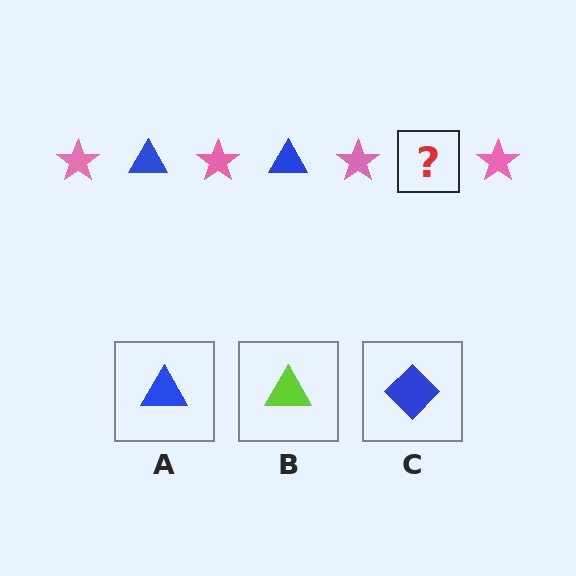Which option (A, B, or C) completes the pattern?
A.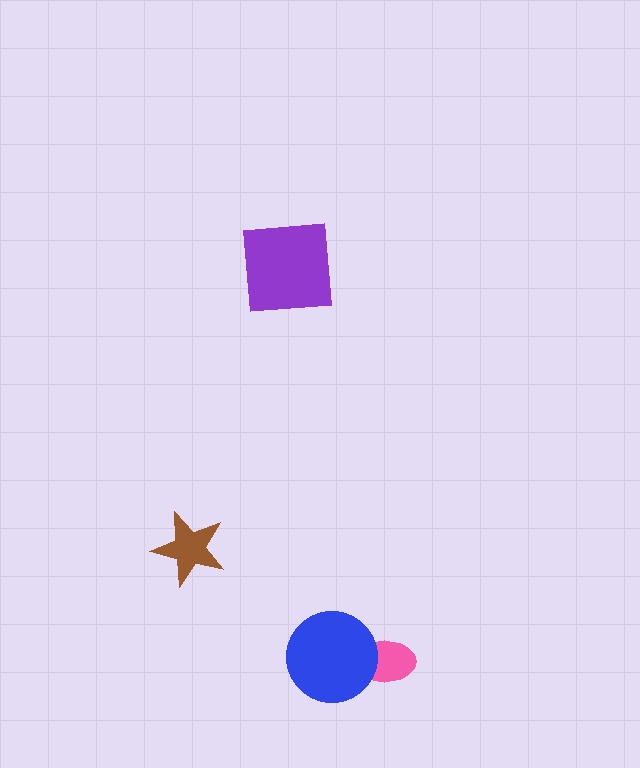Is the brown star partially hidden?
No, no other shape covers it.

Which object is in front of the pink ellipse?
The blue circle is in front of the pink ellipse.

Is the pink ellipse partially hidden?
Yes, it is partially covered by another shape.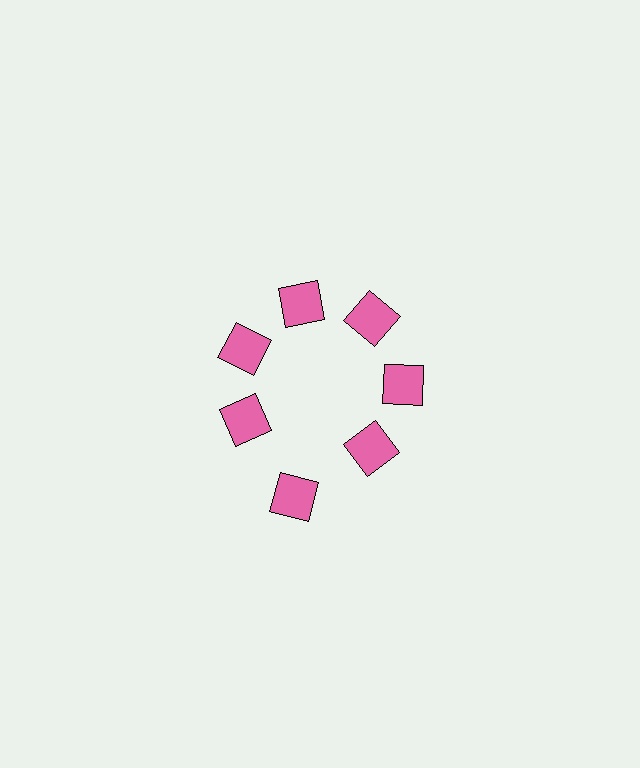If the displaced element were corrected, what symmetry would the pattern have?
It would have 7-fold rotational symmetry — the pattern would map onto itself every 51 degrees.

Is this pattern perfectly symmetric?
No. The 7 pink squares are arranged in a ring, but one element near the 6 o'clock position is pushed outward from the center, breaking the 7-fold rotational symmetry.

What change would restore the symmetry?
The symmetry would be restored by moving it inward, back onto the ring so that all 7 squares sit at equal angles and equal distance from the center.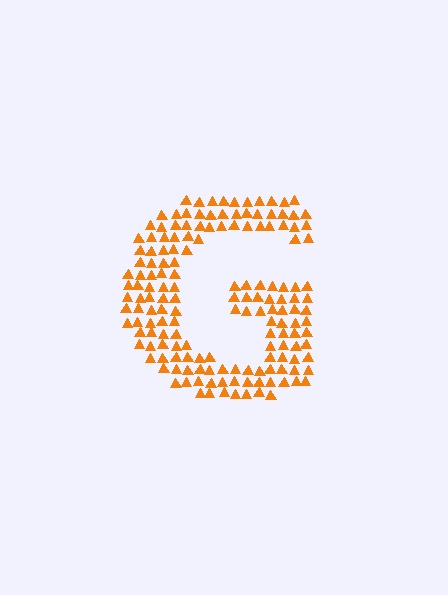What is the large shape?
The large shape is the letter G.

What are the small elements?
The small elements are triangles.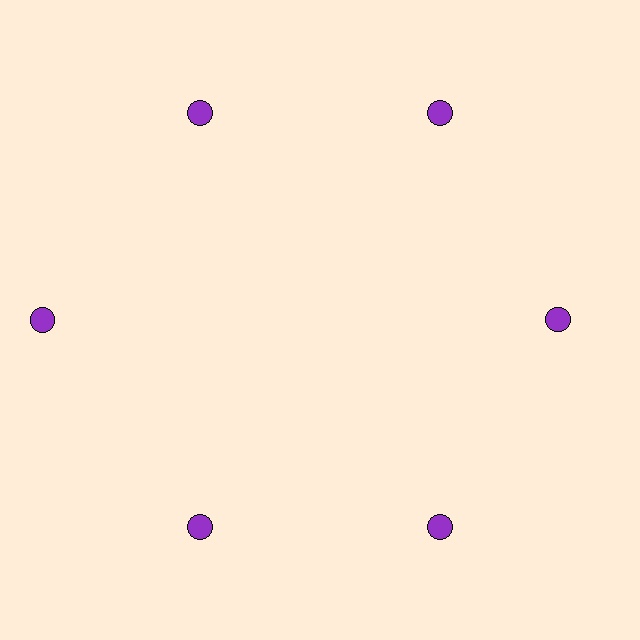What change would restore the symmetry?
The symmetry would be restored by moving it inward, back onto the ring so that all 6 circles sit at equal angles and equal distance from the center.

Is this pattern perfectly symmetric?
No. The 6 purple circles are arranged in a ring, but one element near the 9 o'clock position is pushed outward from the center, breaking the 6-fold rotational symmetry.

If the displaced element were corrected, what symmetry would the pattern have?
It would have 6-fold rotational symmetry — the pattern would map onto itself every 60 degrees.